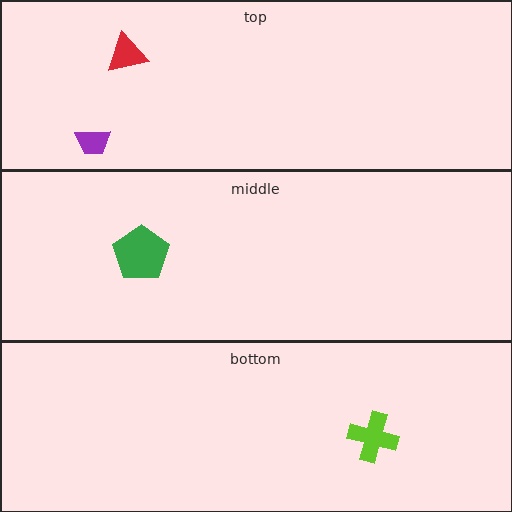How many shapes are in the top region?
2.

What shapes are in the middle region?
The green pentagon.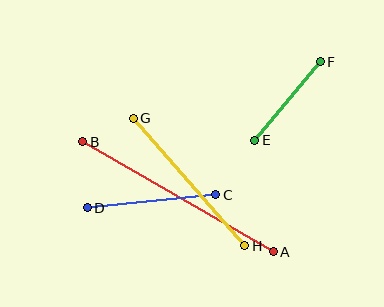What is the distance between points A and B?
The distance is approximately 220 pixels.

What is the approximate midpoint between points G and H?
The midpoint is at approximately (189, 182) pixels.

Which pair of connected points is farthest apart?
Points A and B are farthest apart.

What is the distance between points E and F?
The distance is approximately 102 pixels.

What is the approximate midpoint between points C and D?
The midpoint is at approximately (151, 201) pixels.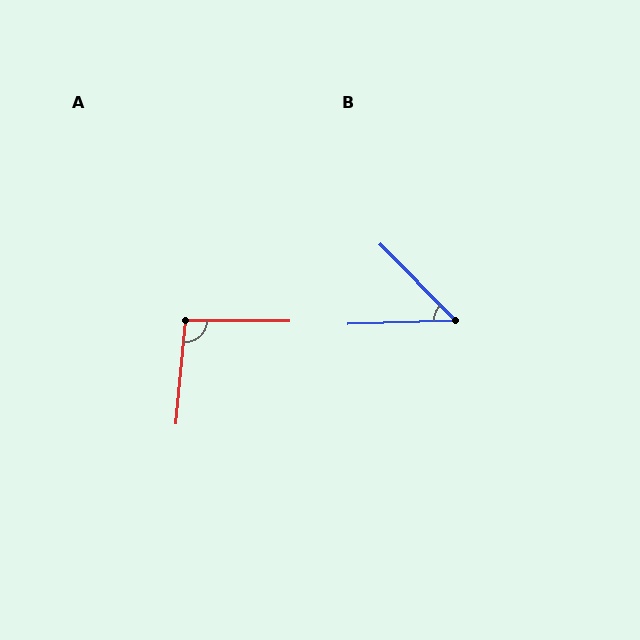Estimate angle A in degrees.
Approximately 95 degrees.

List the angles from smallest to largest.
B (47°), A (95°).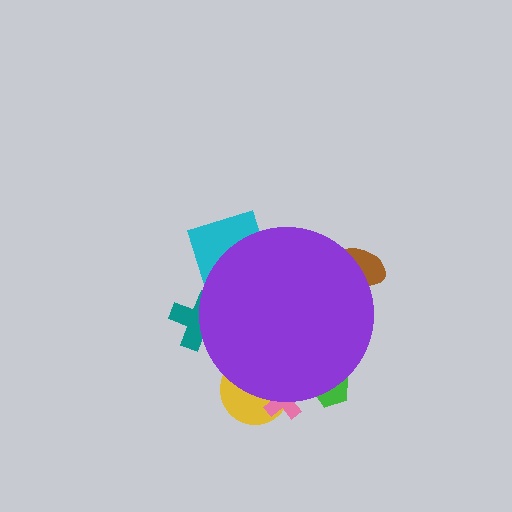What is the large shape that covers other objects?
A purple circle.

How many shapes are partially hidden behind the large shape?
6 shapes are partially hidden.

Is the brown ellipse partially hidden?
Yes, the brown ellipse is partially hidden behind the purple circle.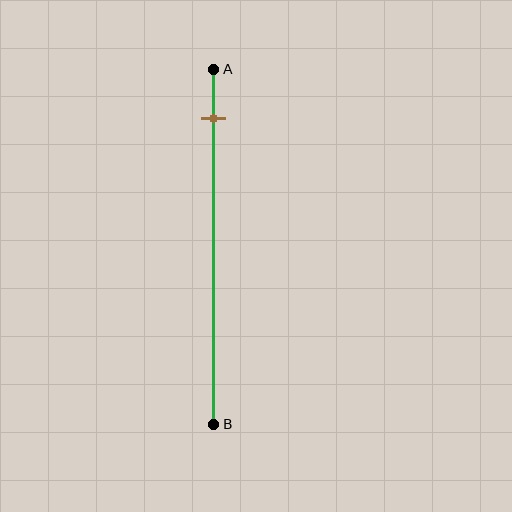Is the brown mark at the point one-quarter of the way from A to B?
No, the mark is at about 15% from A, not at the 25% one-quarter point.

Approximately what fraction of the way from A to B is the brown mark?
The brown mark is approximately 15% of the way from A to B.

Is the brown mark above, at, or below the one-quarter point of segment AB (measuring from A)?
The brown mark is above the one-quarter point of segment AB.